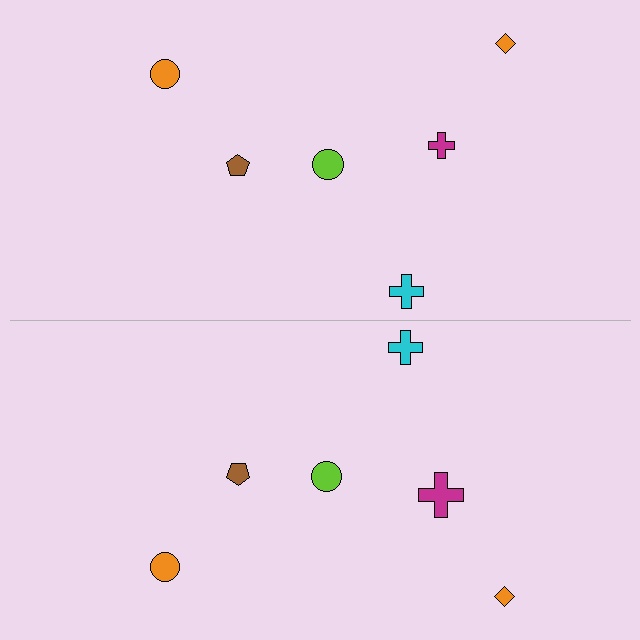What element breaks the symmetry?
The magenta cross on the bottom side has a different size than its mirror counterpart.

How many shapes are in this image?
There are 12 shapes in this image.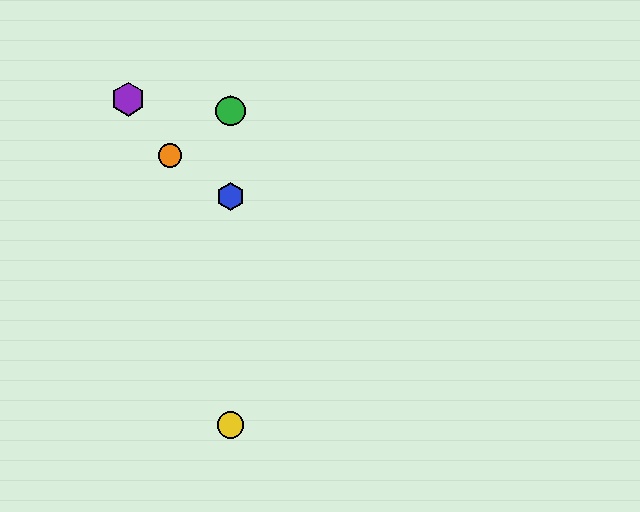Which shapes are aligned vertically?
The red hexagon, the blue hexagon, the green circle, the yellow circle are aligned vertically.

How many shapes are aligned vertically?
4 shapes (the red hexagon, the blue hexagon, the green circle, the yellow circle) are aligned vertically.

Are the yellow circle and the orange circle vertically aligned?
No, the yellow circle is at x≈231 and the orange circle is at x≈170.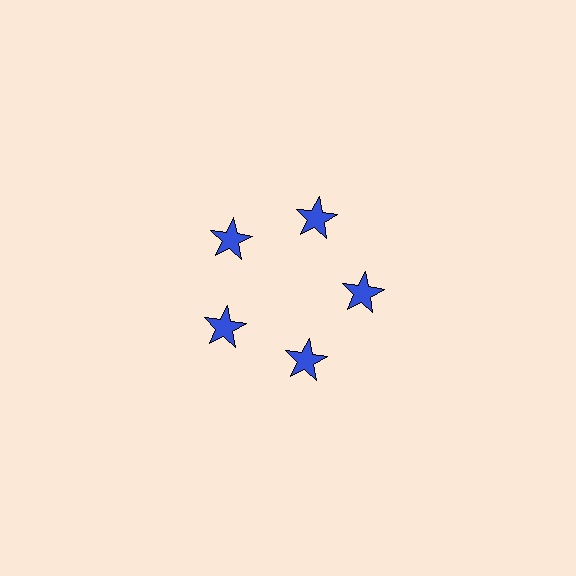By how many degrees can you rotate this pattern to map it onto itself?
The pattern maps onto itself every 72 degrees of rotation.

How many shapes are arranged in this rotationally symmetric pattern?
There are 5 shapes, arranged in 5 groups of 1.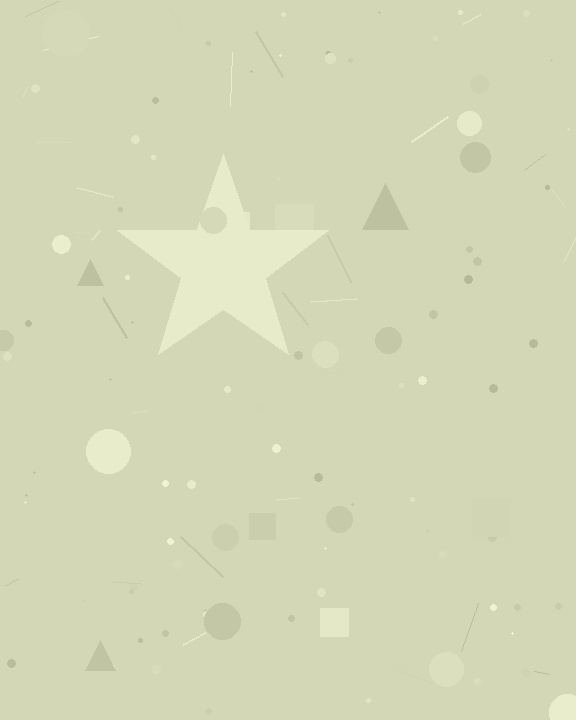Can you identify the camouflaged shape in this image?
The camouflaged shape is a star.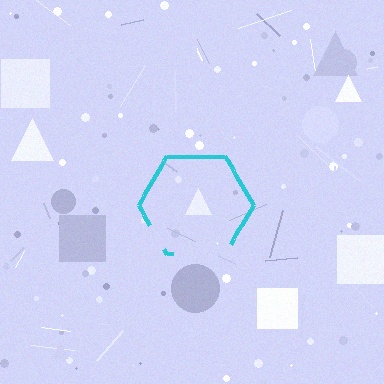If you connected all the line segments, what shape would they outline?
They would outline a hexagon.